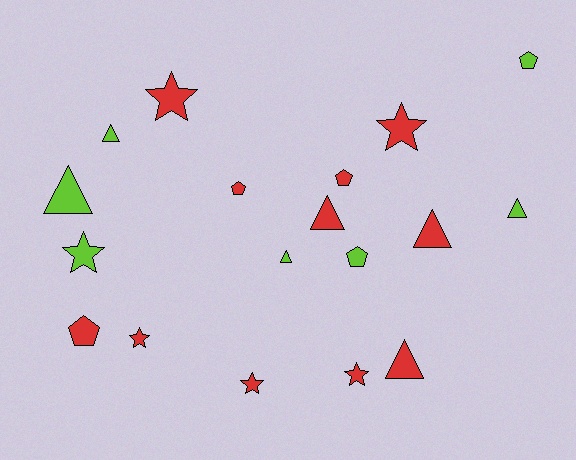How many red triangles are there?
There are 3 red triangles.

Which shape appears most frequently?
Triangle, with 7 objects.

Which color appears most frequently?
Red, with 11 objects.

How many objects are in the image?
There are 18 objects.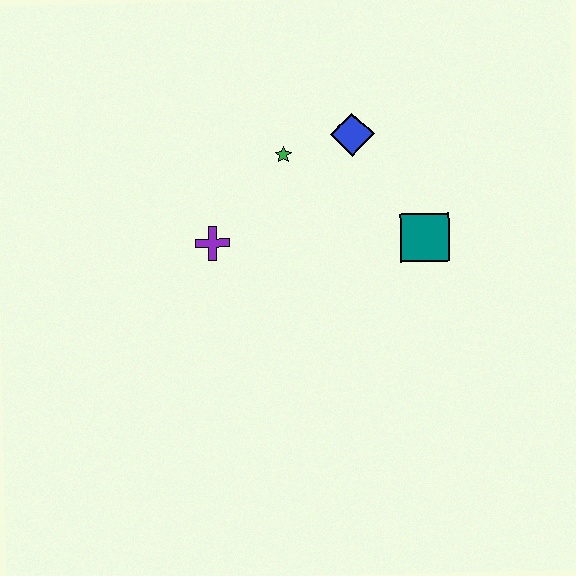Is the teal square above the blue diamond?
No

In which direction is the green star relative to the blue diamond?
The green star is to the left of the blue diamond.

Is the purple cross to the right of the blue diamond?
No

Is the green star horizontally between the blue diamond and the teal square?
No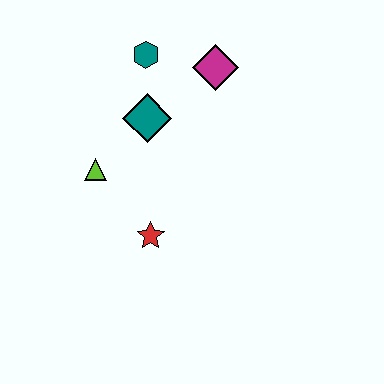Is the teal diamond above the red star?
Yes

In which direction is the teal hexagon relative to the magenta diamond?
The teal hexagon is to the left of the magenta diamond.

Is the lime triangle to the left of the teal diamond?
Yes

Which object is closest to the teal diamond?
The teal hexagon is closest to the teal diamond.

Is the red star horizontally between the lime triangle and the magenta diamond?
Yes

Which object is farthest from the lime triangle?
The magenta diamond is farthest from the lime triangle.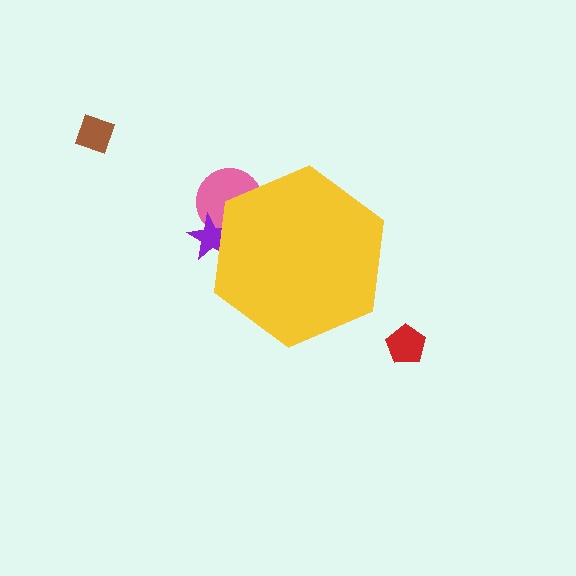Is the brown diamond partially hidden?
No, the brown diamond is fully visible.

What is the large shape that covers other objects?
A yellow hexagon.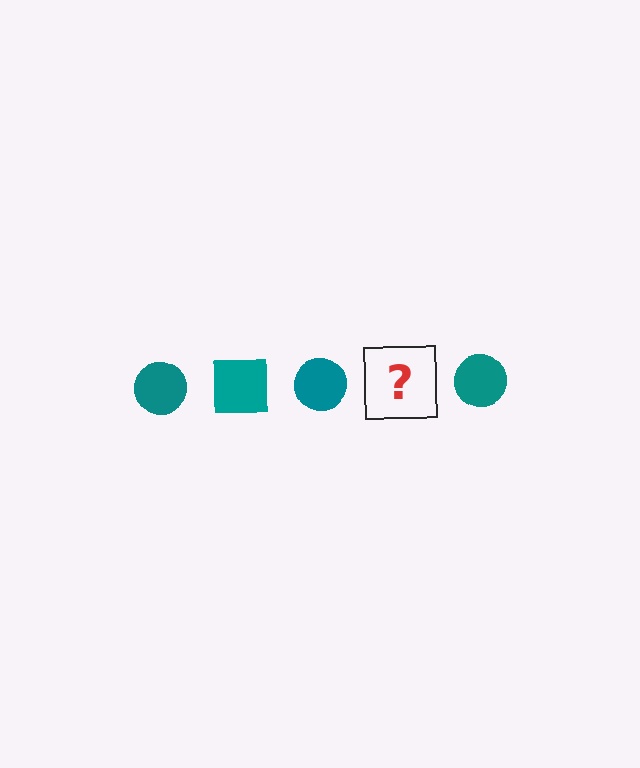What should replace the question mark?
The question mark should be replaced with a teal square.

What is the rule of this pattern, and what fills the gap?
The rule is that the pattern cycles through circle, square shapes in teal. The gap should be filled with a teal square.